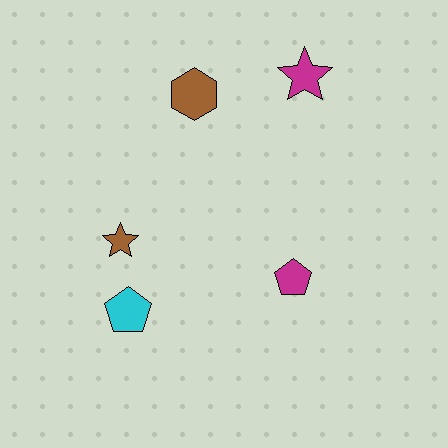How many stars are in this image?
There are 2 stars.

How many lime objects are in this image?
There are no lime objects.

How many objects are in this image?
There are 5 objects.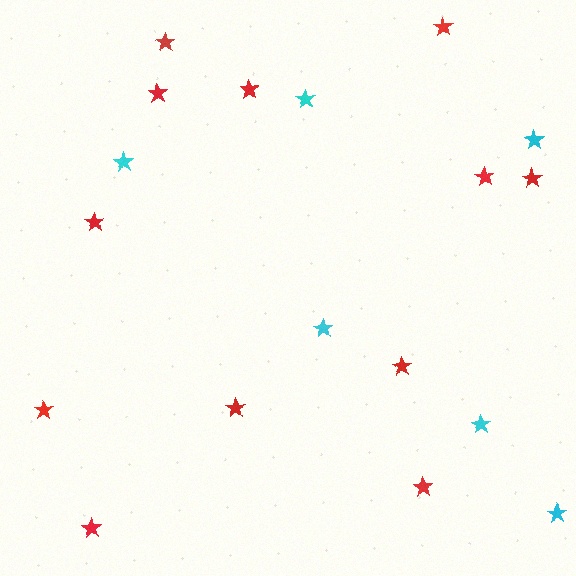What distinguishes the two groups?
There are 2 groups: one group of cyan stars (6) and one group of red stars (12).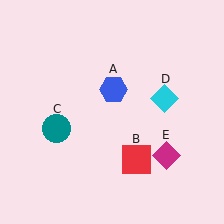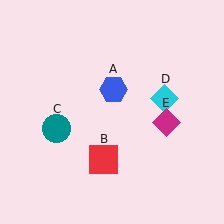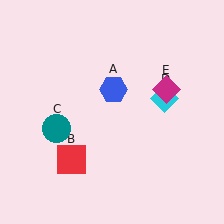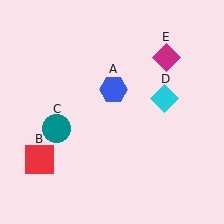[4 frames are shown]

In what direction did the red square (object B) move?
The red square (object B) moved left.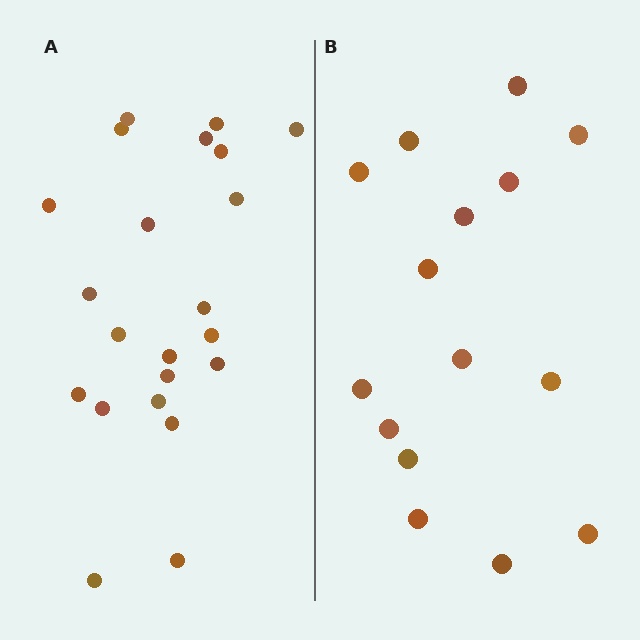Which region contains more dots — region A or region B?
Region A (the left region) has more dots.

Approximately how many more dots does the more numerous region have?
Region A has roughly 8 or so more dots than region B.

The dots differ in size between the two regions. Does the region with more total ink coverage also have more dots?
No. Region B has more total ink coverage because its dots are larger, but region A actually contains more individual dots. Total area can be misleading — the number of items is what matters here.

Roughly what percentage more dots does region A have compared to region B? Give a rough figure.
About 45% more.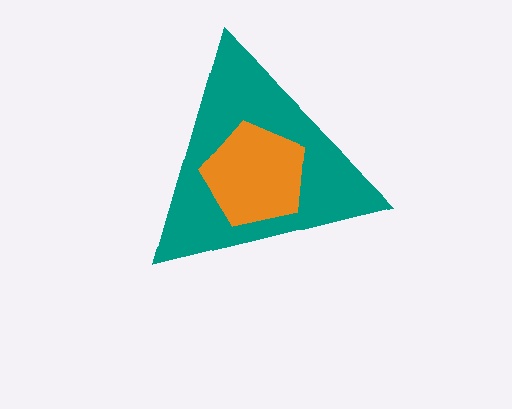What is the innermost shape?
The orange pentagon.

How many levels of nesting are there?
2.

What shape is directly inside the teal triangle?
The orange pentagon.